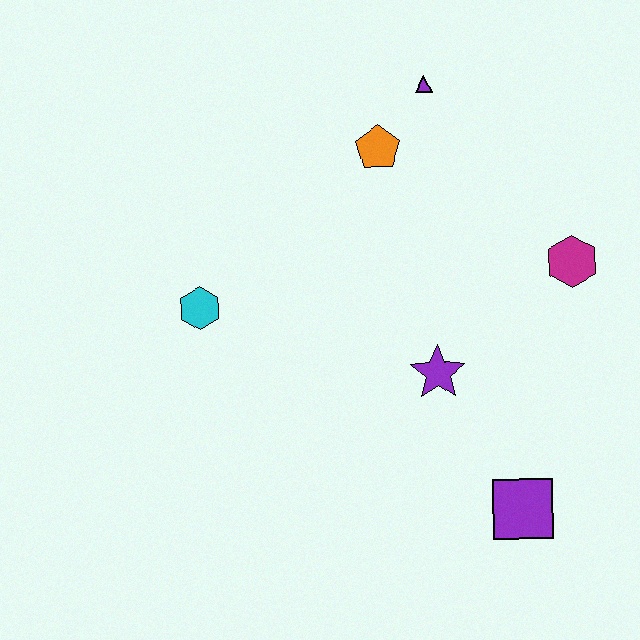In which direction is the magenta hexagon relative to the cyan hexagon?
The magenta hexagon is to the right of the cyan hexagon.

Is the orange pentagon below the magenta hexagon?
No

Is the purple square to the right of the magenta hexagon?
No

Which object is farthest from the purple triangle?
The purple square is farthest from the purple triangle.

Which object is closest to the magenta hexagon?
The purple star is closest to the magenta hexagon.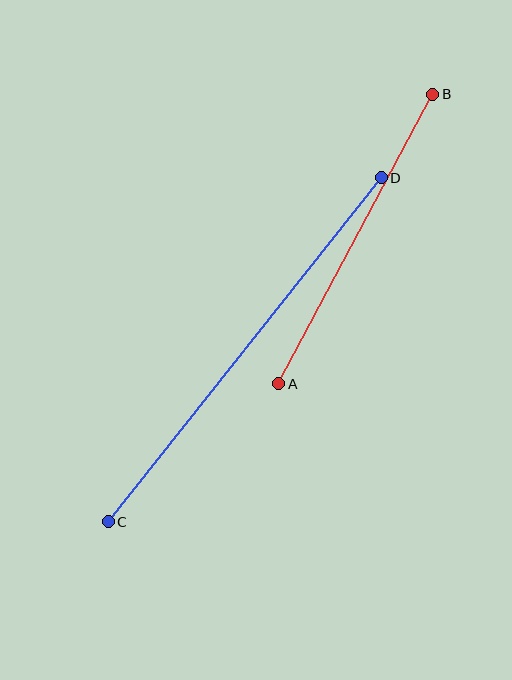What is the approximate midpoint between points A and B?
The midpoint is at approximately (356, 239) pixels.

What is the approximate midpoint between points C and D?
The midpoint is at approximately (245, 350) pixels.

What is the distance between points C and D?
The distance is approximately 439 pixels.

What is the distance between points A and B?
The distance is approximately 328 pixels.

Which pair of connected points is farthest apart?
Points C and D are farthest apart.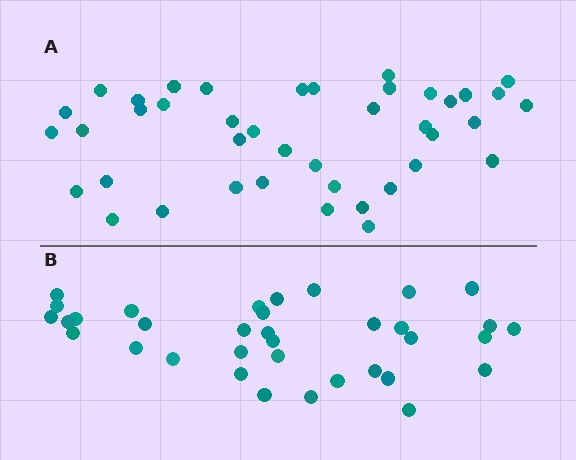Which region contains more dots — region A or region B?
Region A (the top region) has more dots.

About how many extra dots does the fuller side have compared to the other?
Region A has about 6 more dots than region B.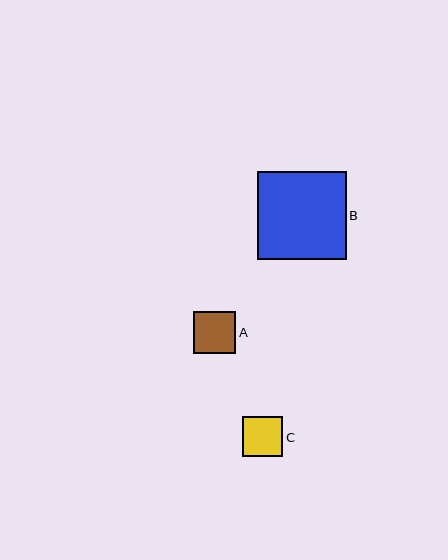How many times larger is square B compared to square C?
Square B is approximately 2.2 times the size of square C.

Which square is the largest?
Square B is the largest with a size of approximately 89 pixels.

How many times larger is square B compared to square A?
Square B is approximately 2.1 times the size of square A.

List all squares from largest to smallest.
From largest to smallest: B, A, C.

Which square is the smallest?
Square C is the smallest with a size of approximately 40 pixels.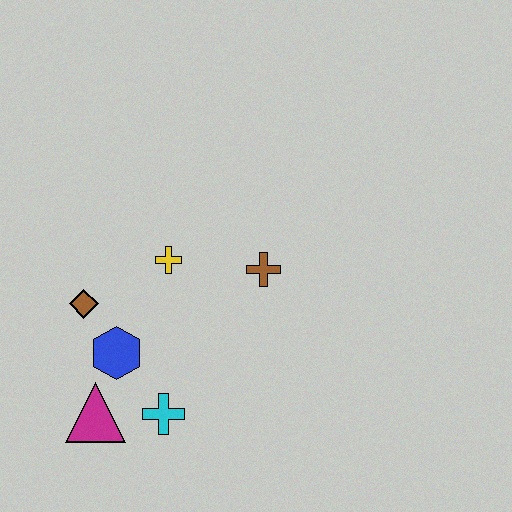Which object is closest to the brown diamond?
The blue hexagon is closest to the brown diamond.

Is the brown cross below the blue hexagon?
No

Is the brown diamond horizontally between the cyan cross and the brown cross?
No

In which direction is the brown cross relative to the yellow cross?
The brown cross is to the right of the yellow cross.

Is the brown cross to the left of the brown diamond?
No